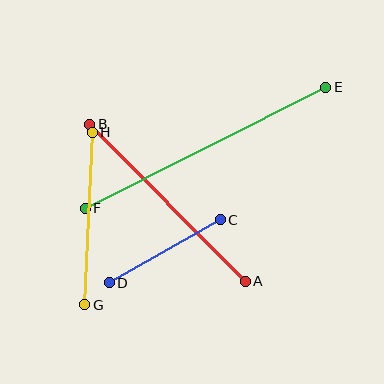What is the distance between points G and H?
The distance is approximately 173 pixels.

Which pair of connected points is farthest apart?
Points E and F are farthest apart.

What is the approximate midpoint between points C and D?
The midpoint is at approximately (165, 251) pixels.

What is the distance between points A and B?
The distance is approximately 221 pixels.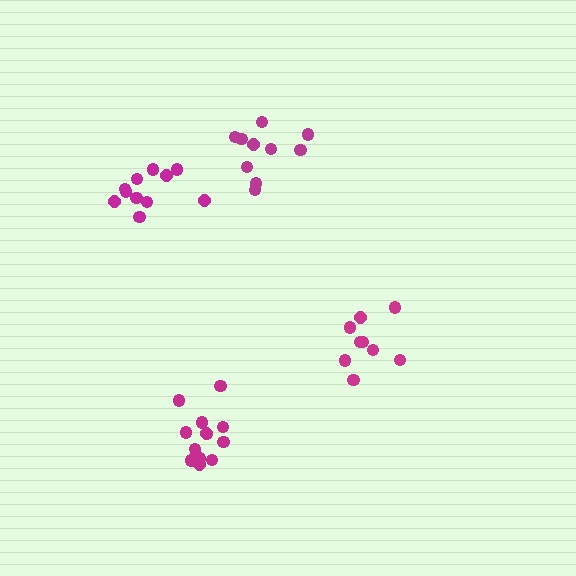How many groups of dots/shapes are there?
There are 4 groups.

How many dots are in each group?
Group 1: 10 dots, Group 2: 11 dots, Group 3: 14 dots, Group 4: 9 dots (44 total).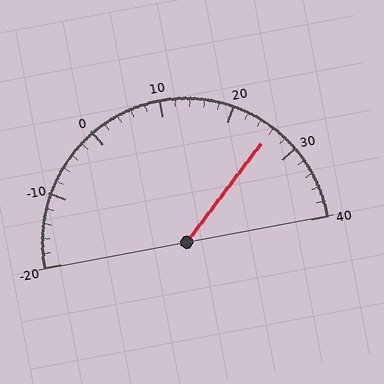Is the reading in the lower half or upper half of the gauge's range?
The reading is in the upper half of the range (-20 to 40).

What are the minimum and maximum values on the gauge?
The gauge ranges from -20 to 40.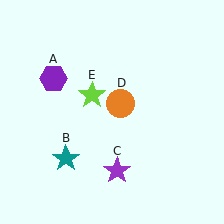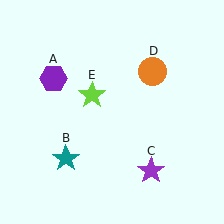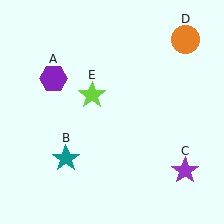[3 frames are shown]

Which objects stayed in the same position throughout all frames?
Purple hexagon (object A) and teal star (object B) and lime star (object E) remained stationary.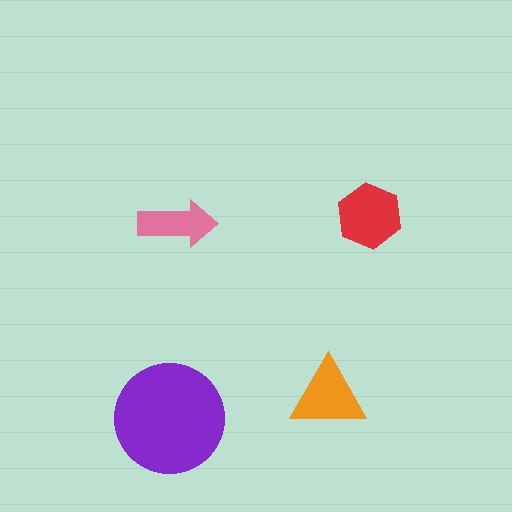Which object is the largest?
The purple circle.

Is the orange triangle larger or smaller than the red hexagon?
Smaller.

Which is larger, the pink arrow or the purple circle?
The purple circle.